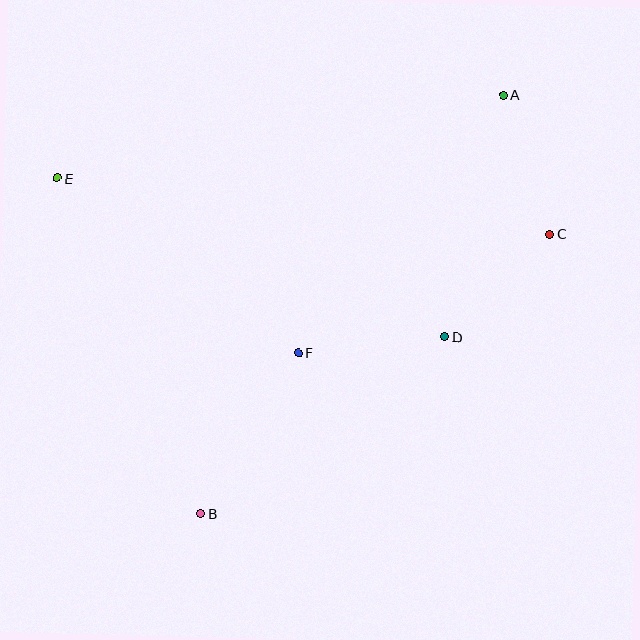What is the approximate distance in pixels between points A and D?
The distance between A and D is approximately 249 pixels.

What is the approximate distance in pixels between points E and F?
The distance between E and F is approximately 297 pixels.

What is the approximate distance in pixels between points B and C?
The distance between B and C is approximately 447 pixels.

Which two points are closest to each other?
Points A and C are closest to each other.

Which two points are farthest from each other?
Points A and B are farthest from each other.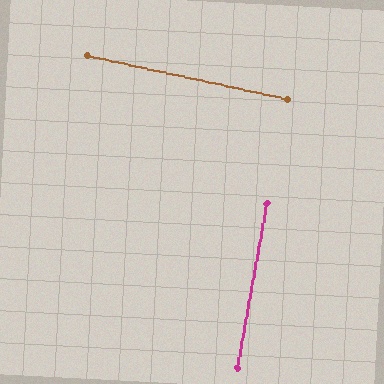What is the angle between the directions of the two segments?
Approximately 88 degrees.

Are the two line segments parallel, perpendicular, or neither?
Perpendicular — they meet at approximately 88°.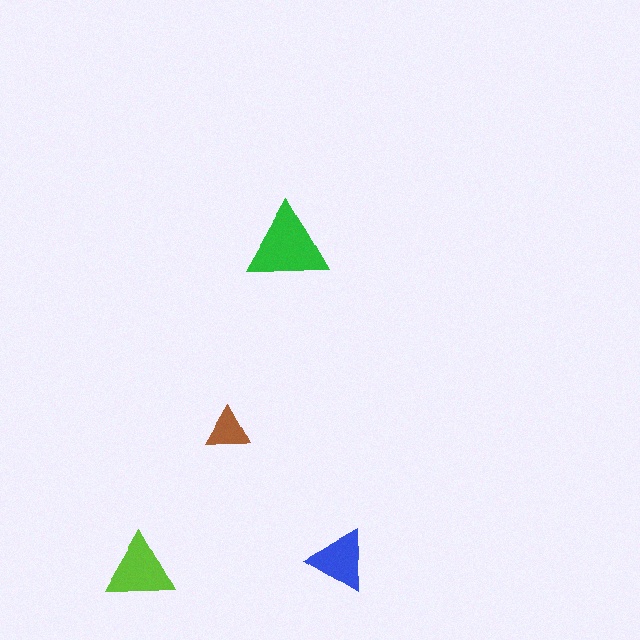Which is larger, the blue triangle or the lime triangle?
The lime one.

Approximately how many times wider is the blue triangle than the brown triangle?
About 1.5 times wider.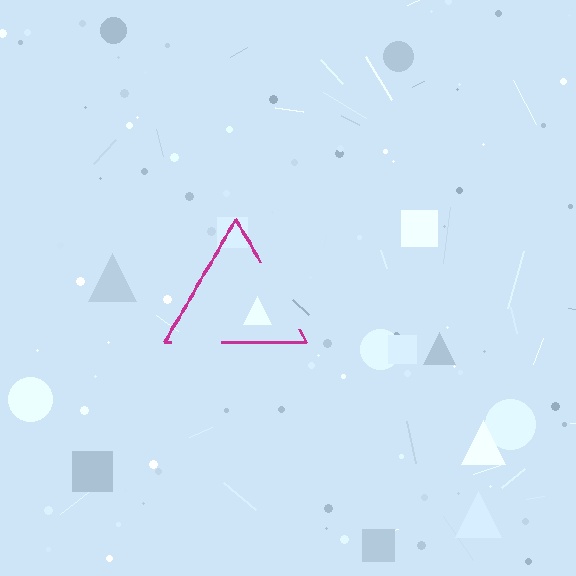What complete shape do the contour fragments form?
The contour fragments form a triangle.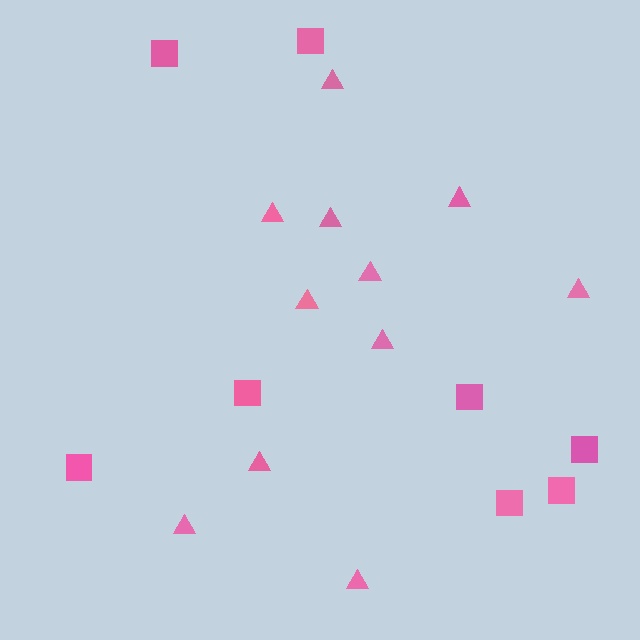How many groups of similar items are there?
There are 2 groups: one group of squares (8) and one group of triangles (11).